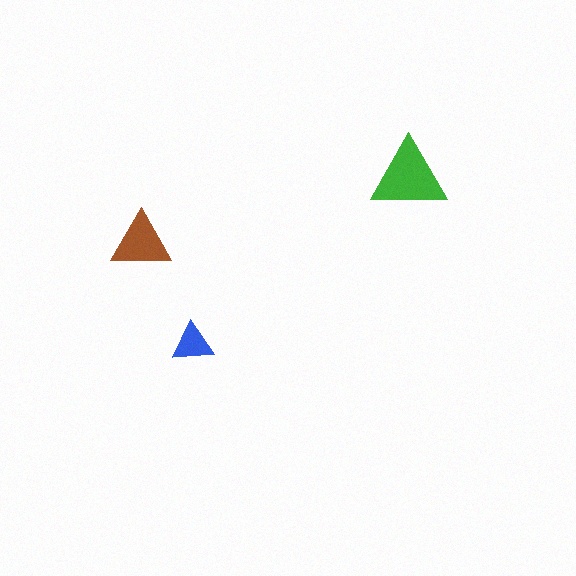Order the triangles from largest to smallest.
the green one, the brown one, the blue one.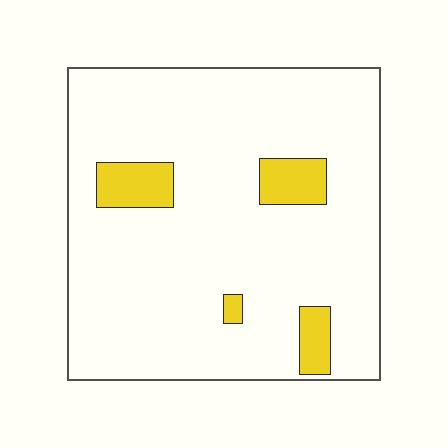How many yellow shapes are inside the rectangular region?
4.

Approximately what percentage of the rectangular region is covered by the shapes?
Approximately 10%.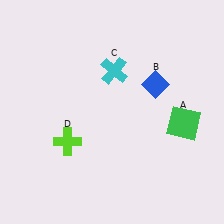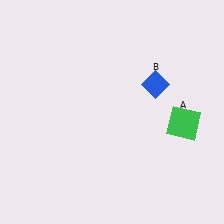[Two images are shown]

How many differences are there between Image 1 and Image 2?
There are 2 differences between the two images.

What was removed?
The cyan cross (C), the lime cross (D) were removed in Image 2.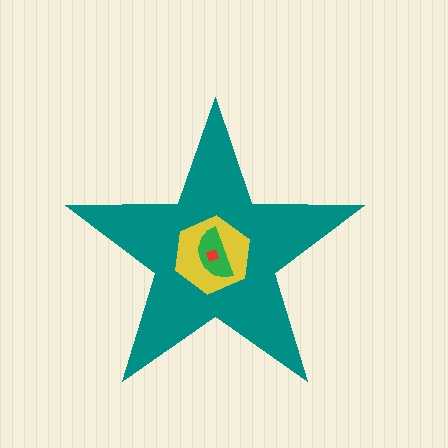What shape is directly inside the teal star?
The yellow hexagon.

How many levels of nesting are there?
4.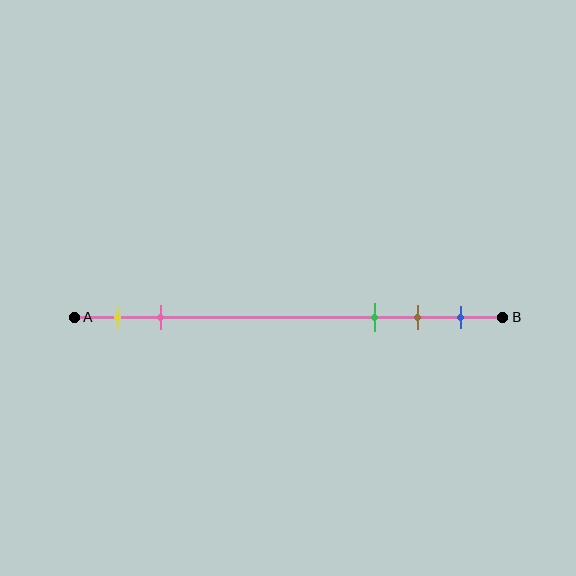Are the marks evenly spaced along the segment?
No, the marks are not evenly spaced.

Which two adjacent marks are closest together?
The brown and blue marks are the closest adjacent pair.